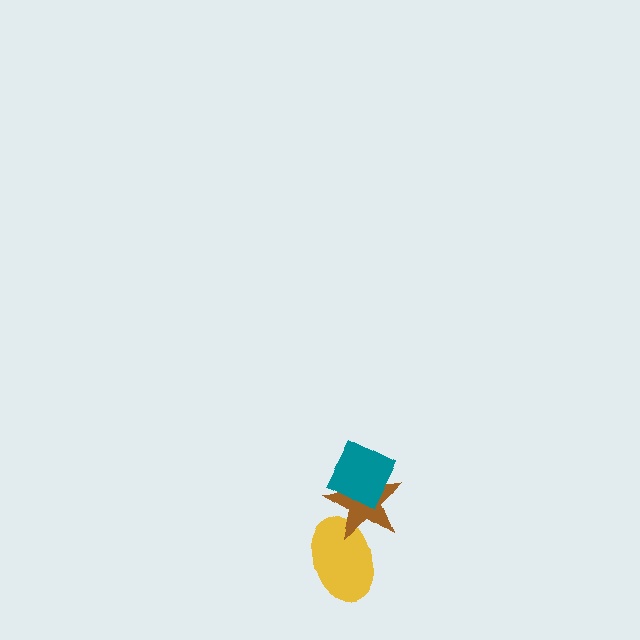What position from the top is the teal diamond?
The teal diamond is 1st from the top.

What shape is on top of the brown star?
The teal diamond is on top of the brown star.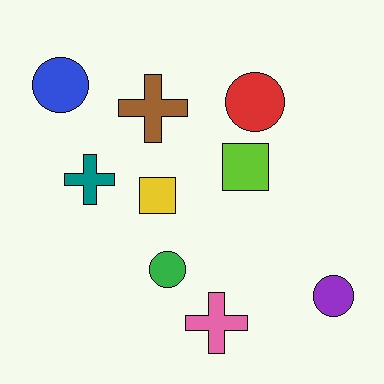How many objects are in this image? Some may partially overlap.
There are 9 objects.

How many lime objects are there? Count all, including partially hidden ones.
There is 1 lime object.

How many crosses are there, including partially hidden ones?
There are 3 crosses.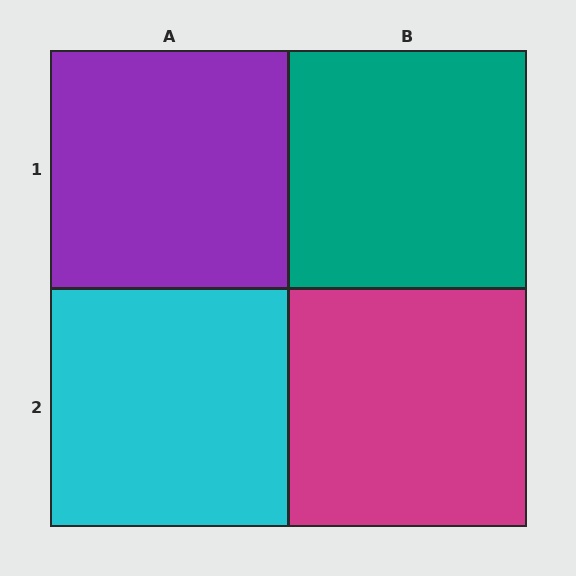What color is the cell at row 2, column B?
Magenta.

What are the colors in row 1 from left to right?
Purple, teal.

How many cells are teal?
1 cell is teal.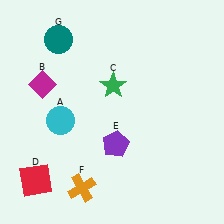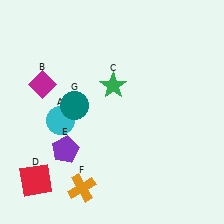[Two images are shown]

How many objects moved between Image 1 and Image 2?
2 objects moved between the two images.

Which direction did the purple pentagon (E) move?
The purple pentagon (E) moved left.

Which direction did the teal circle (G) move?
The teal circle (G) moved down.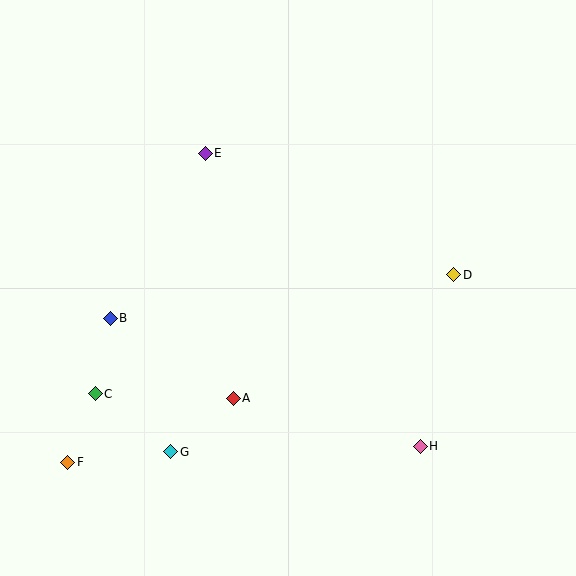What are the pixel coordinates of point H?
Point H is at (420, 446).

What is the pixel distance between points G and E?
The distance between G and E is 301 pixels.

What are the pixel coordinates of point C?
Point C is at (95, 394).